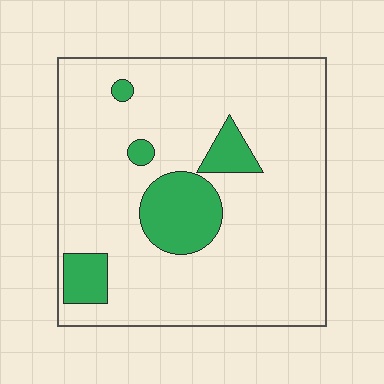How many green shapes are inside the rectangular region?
5.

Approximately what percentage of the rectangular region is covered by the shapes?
Approximately 15%.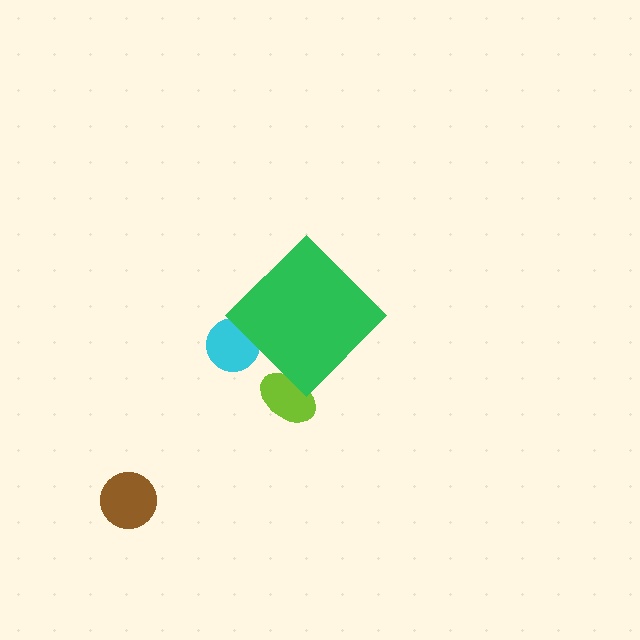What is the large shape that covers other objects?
A green diamond.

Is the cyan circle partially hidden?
Yes, the cyan circle is partially hidden behind the green diamond.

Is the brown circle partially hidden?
No, the brown circle is fully visible.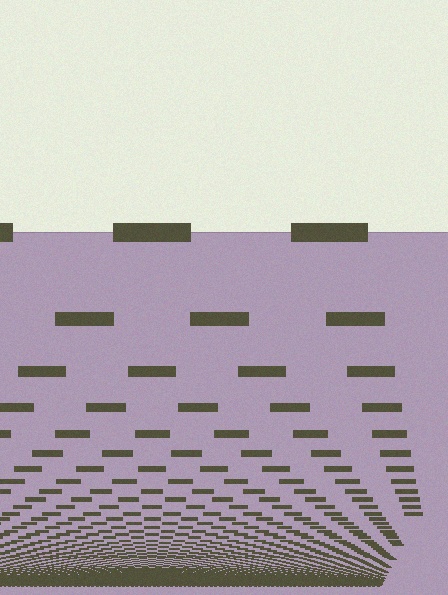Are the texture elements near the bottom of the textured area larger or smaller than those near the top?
Smaller. The gradient is inverted — elements near the bottom are smaller and denser.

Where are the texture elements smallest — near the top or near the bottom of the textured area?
Near the bottom.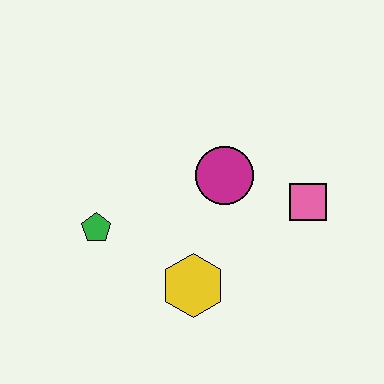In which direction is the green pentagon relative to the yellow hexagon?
The green pentagon is to the left of the yellow hexagon.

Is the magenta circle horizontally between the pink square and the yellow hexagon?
Yes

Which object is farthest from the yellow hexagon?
The pink square is farthest from the yellow hexagon.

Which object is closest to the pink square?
The magenta circle is closest to the pink square.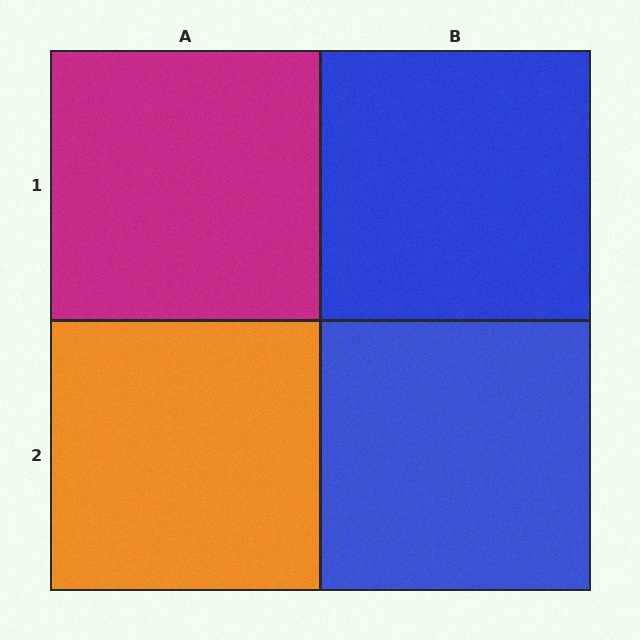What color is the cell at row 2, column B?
Blue.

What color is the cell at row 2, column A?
Orange.